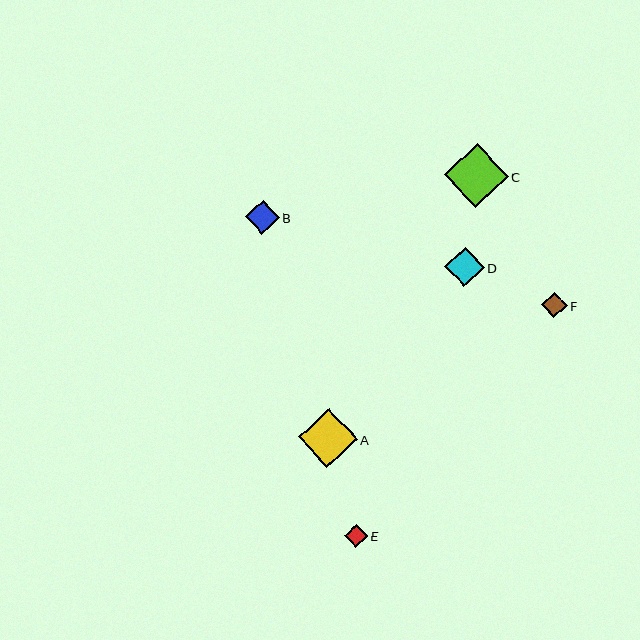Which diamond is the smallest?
Diamond E is the smallest with a size of approximately 23 pixels.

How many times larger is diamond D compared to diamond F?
Diamond D is approximately 1.5 times the size of diamond F.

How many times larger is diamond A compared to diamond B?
Diamond A is approximately 1.7 times the size of diamond B.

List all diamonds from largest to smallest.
From largest to smallest: C, A, D, B, F, E.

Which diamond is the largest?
Diamond C is the largest with a size of approximately 64 pixels.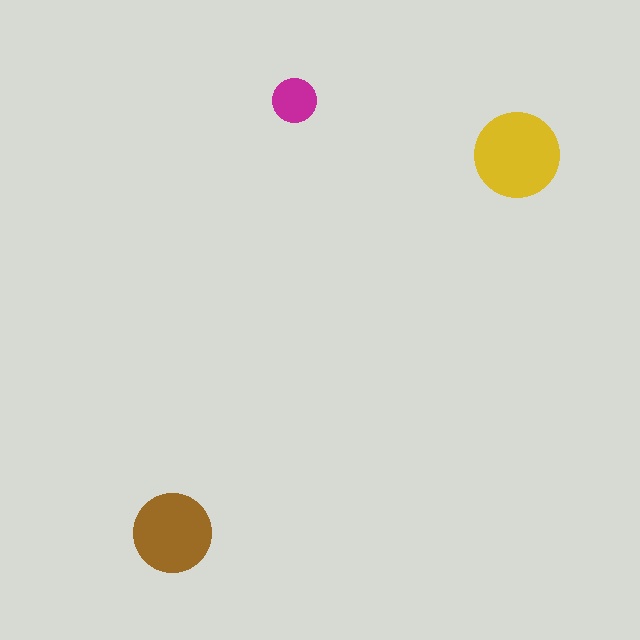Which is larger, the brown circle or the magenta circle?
The brown one.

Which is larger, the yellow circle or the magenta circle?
The yellow one.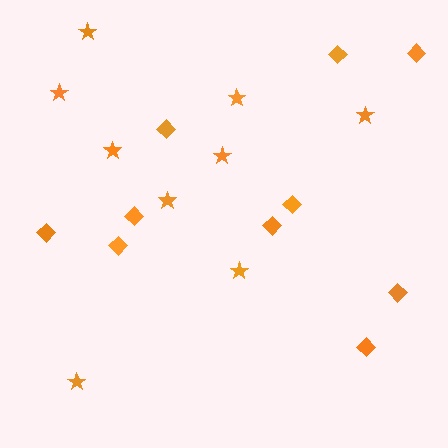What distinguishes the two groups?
There are 2 groups: one group of stars (9) and one group of diamonds (10).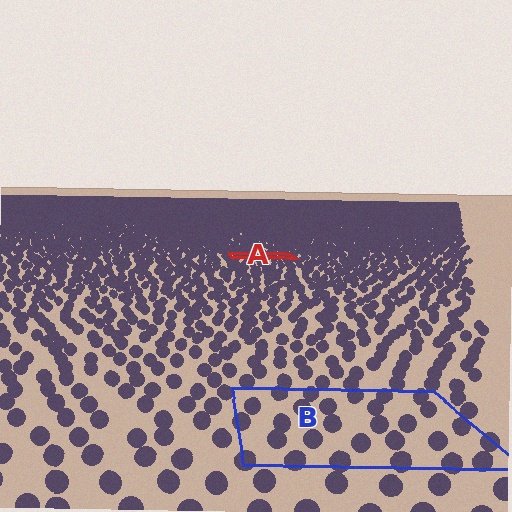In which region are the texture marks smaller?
The texture marks are smaller in region A, because it is farther away.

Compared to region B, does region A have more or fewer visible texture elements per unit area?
Region A has more texture elements per unit area — they are packed more densely because it is farther away.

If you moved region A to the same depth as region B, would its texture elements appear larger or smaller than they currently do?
They would appear larger. At a closer depth, the same texture elements are projected at a bigger on-screen size.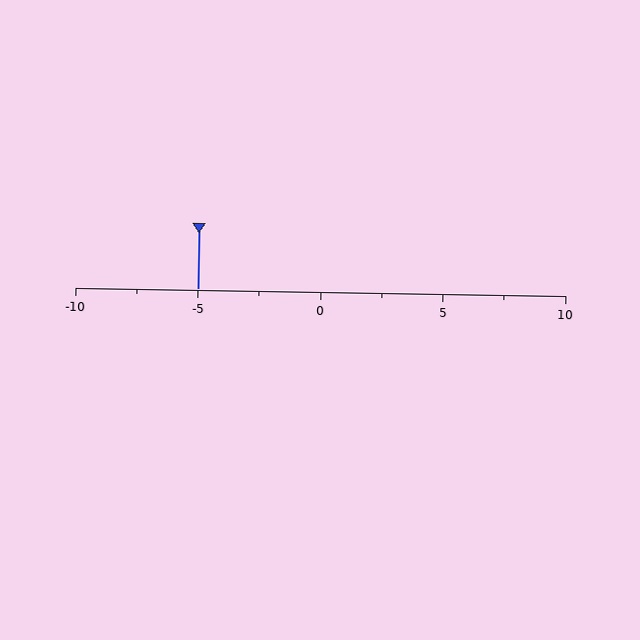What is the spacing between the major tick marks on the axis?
The major ticks are spaced 5 apart.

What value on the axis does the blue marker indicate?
The marker indicates approximately -5.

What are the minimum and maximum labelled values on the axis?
The axis runs from -10 to 10.